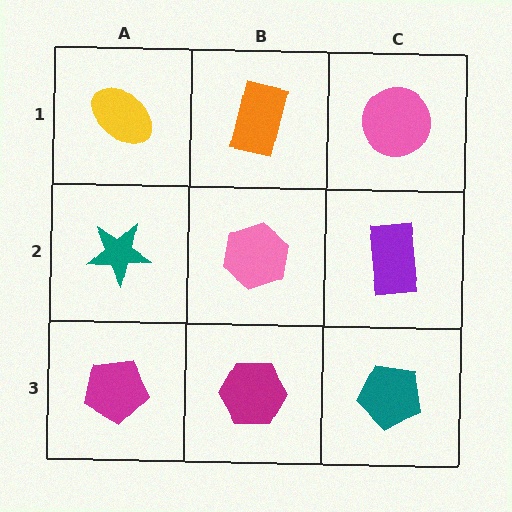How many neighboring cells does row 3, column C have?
2.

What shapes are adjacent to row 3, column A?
A teal star (row 2, column A), a magenta hexagon (row 3, column B).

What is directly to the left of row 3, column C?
A magenta hexagon.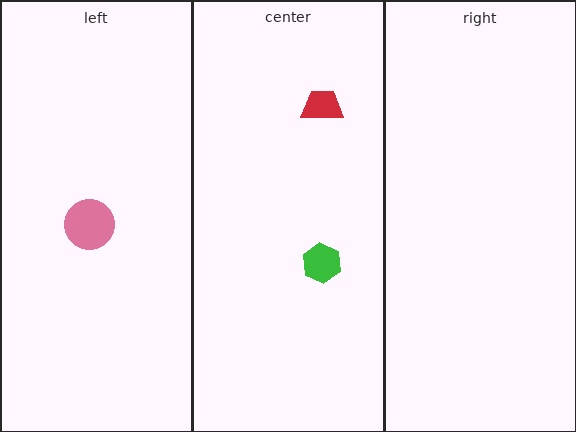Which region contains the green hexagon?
The center region.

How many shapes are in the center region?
2.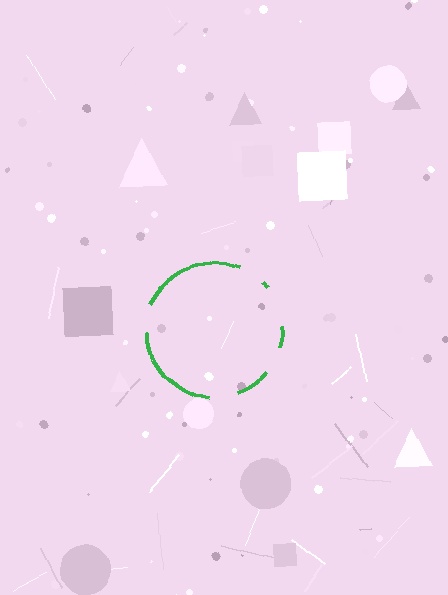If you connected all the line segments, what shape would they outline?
They would outline a circle.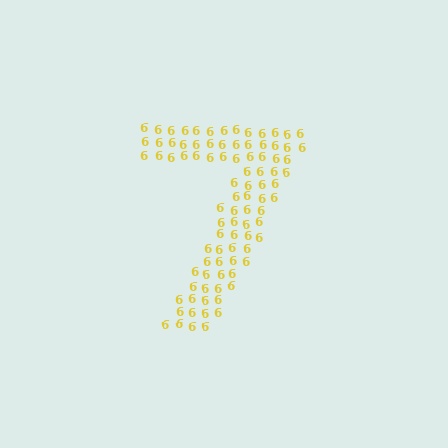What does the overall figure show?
The overall figure shows the digit 7.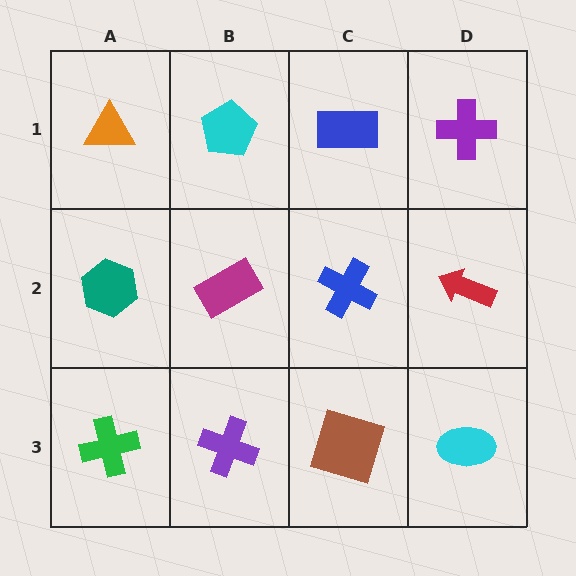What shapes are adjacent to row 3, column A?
A teal hexagon (row 2, column A), a purple cross (row 3, column B).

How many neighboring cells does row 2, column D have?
3.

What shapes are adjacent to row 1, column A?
A teal hexagon (row 2, column A), a cyan pentagon (row 1, column B).